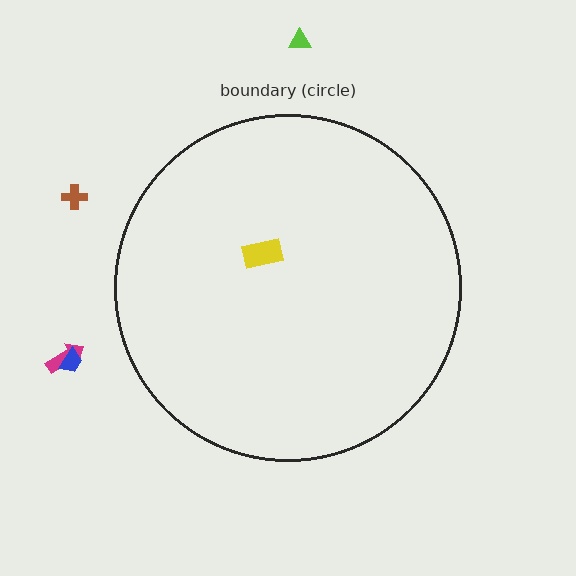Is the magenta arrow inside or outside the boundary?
Outside.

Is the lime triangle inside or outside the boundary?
Outside.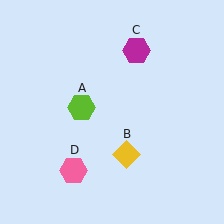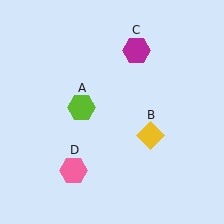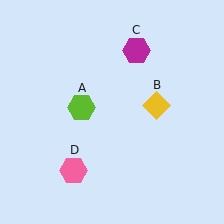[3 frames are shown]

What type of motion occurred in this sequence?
The yellow diamond (object B) rotated counterclockwise around the center of the scene.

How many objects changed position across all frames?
1 object changed position: yellow diamond (object B).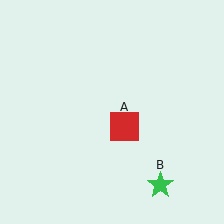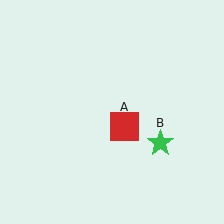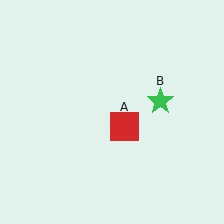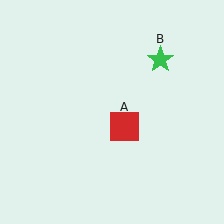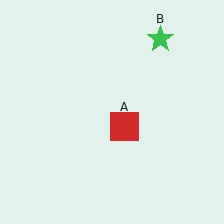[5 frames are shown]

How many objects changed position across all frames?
1 object changed position: green star (object B).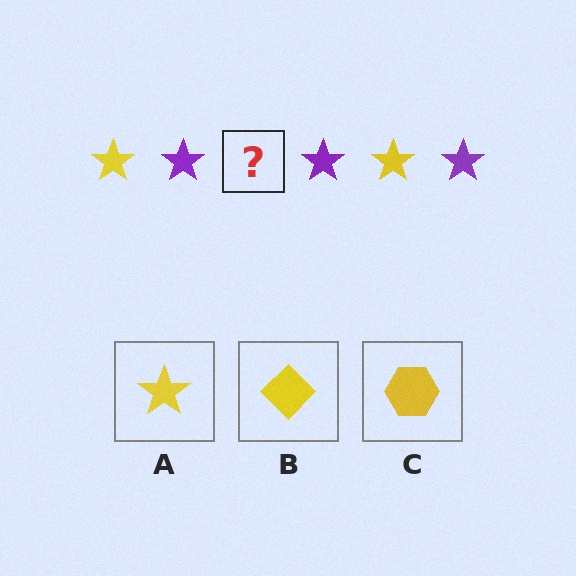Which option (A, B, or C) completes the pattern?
A.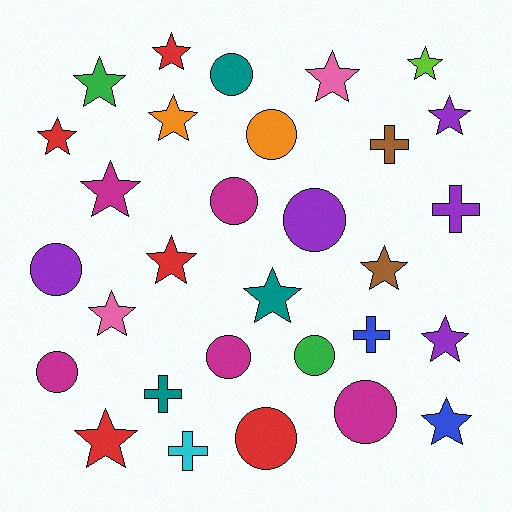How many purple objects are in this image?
There are 5 purple objects.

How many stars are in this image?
There are 15 stars.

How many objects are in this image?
There are 30 objects.